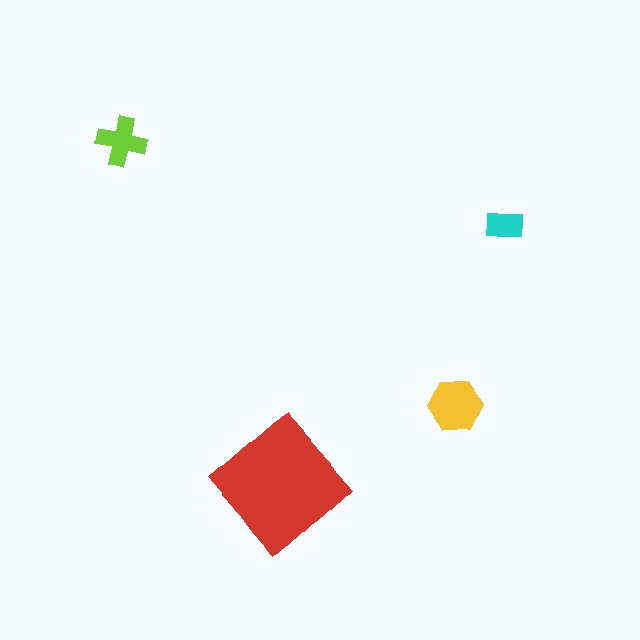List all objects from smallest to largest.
The cyan rectangle, the lime cross, the yellow hexagon, the red diamond.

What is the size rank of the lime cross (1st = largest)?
3rd.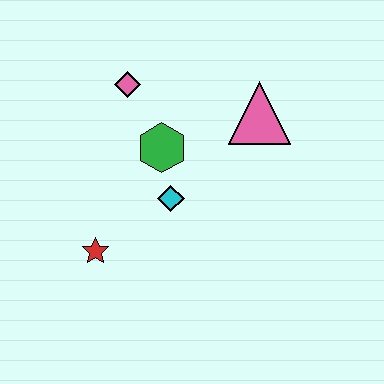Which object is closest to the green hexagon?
The cyan diamond is closest to the green hexagon.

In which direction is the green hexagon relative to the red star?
The green hexagon is above the red star.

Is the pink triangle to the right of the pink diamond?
Yes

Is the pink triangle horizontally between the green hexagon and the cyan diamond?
No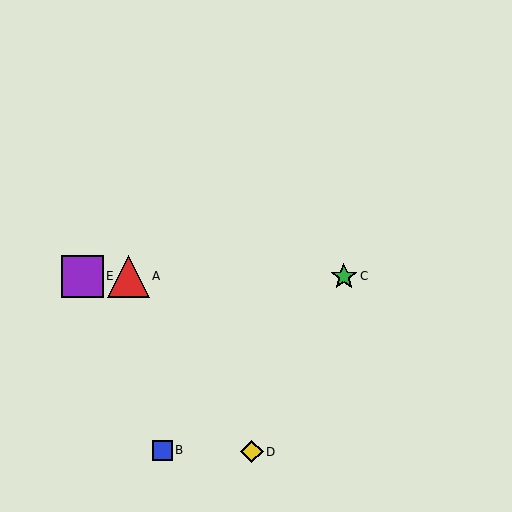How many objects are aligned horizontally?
3 objects (A, C, E) are aligned horizontally.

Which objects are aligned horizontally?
Objects A, C, E are aligned horizontally.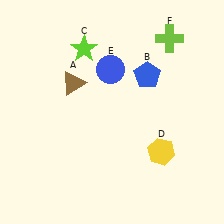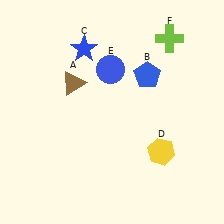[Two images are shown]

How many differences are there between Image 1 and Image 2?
There is 1 difference between the two images.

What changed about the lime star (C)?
In Image 1, C is lime. In Image 2, it changed to blue.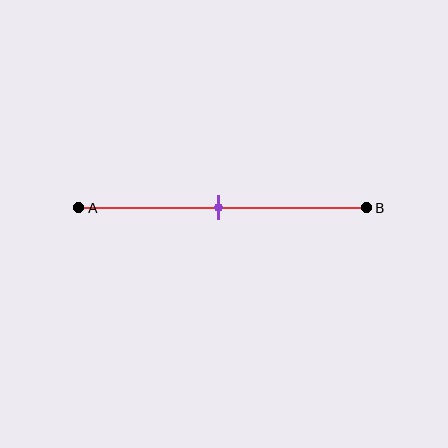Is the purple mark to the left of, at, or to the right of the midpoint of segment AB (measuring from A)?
The purple mark is approximately at the midpoint of segment AB.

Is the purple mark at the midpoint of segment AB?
Yes, the mark is approximately at the midpoint.